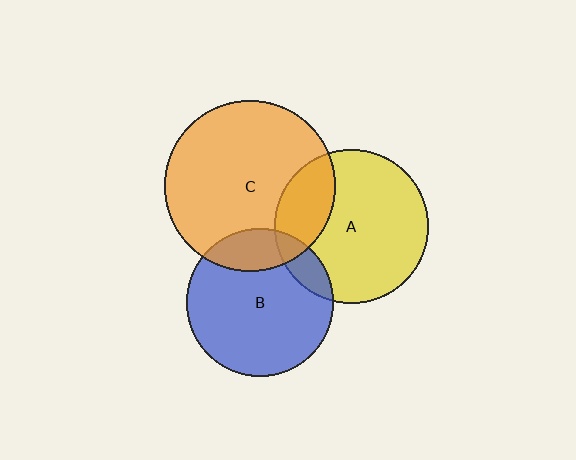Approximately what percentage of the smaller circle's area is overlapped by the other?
Approximately 25%.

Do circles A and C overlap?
Yes.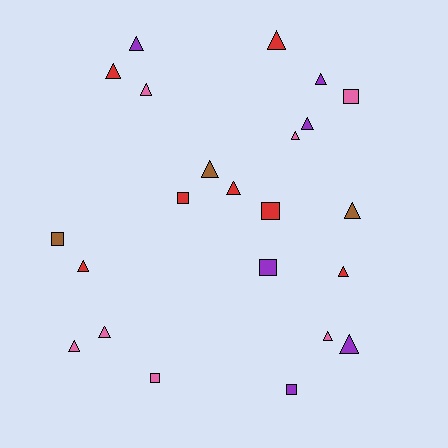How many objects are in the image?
There are 23 objects.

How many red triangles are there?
There are 5 red triangles.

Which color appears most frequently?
Pink, with 7 objects.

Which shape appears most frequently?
Triangle, with 16 objects.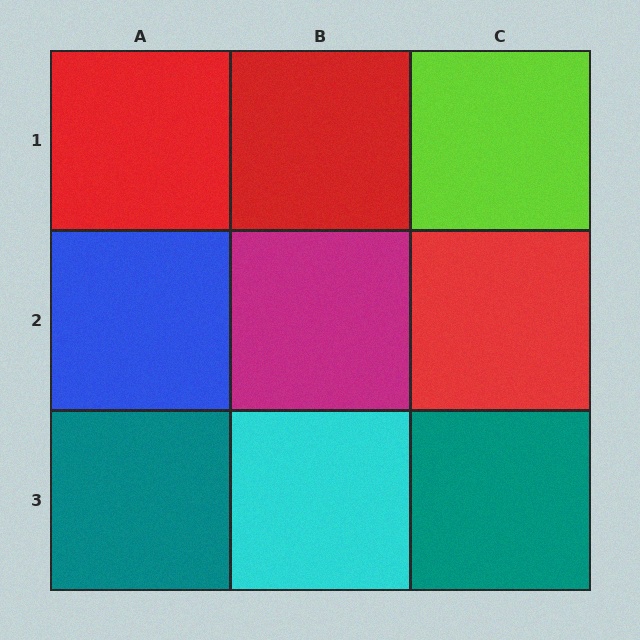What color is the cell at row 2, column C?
Red.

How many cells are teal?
2 cells are teal.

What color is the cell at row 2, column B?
Magenta.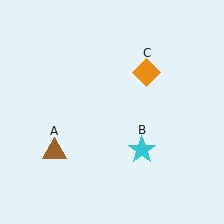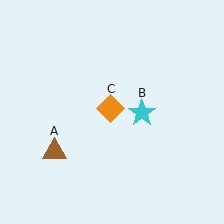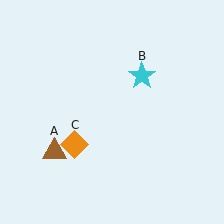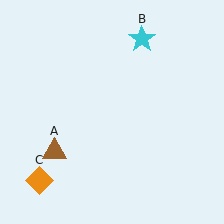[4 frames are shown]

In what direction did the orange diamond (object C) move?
The orange diamond (object C) moved down and to the left.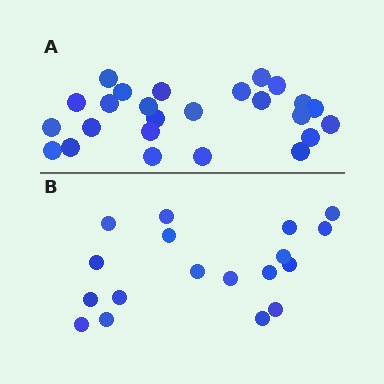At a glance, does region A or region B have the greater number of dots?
Region A (the top region) has more dots.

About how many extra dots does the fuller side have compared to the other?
Region A has roughly 8 or so more dots than region B.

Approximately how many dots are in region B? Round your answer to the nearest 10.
About 20 dots. (The exact count is 18, which rounds to 20.)